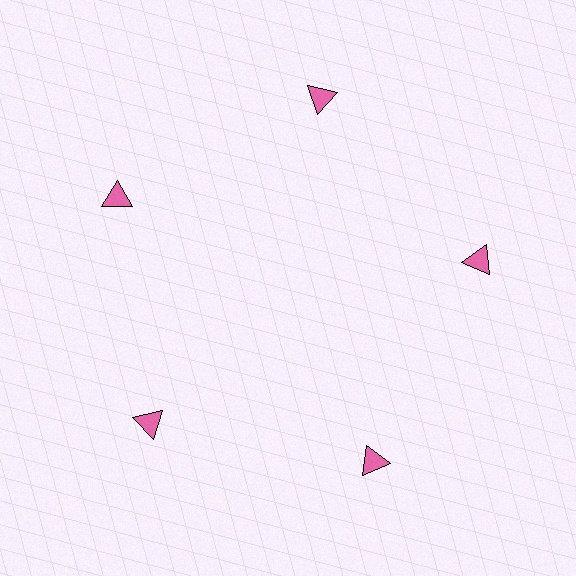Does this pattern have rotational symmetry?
Yes, this pattern has 5-fold rotational symmetry. It looks the same after rotating 72 degrees around the center.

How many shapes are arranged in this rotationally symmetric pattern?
There are 5 shapes, arranged in 5 groups of 1.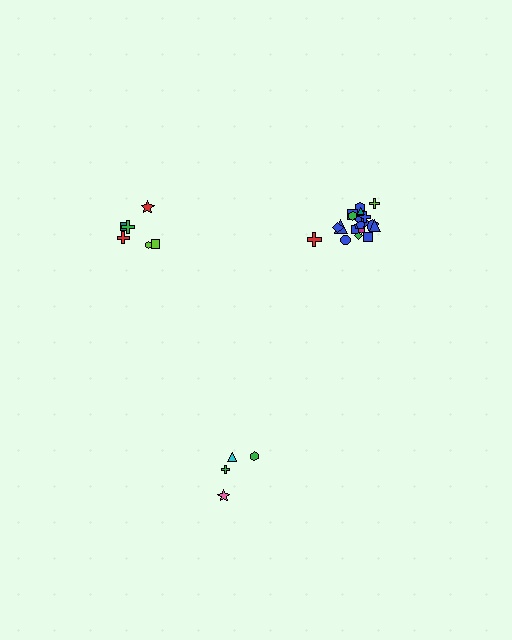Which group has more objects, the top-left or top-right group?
The top-right group.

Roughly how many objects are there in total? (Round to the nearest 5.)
Roughly 30 objects in total.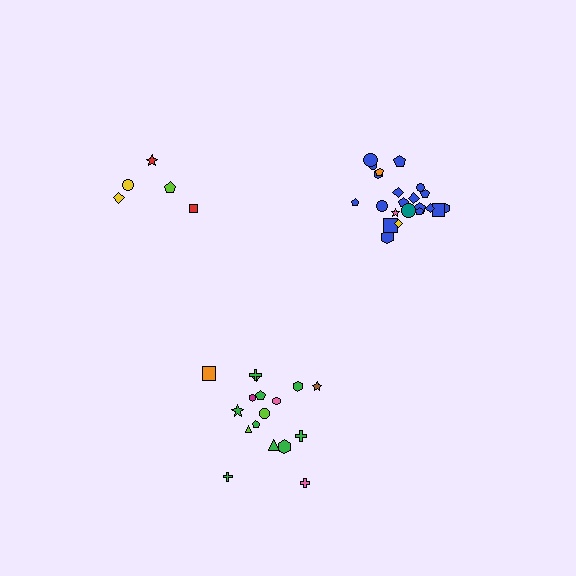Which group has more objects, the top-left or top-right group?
The top-right group.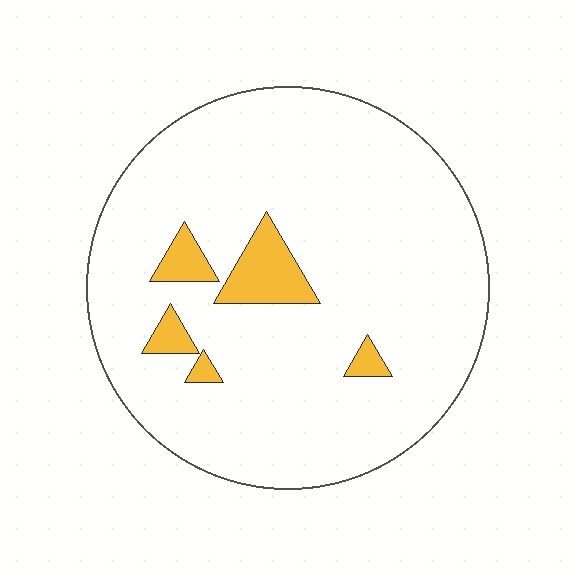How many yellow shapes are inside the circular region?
5.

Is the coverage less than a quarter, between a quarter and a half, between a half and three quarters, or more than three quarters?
Less than a quarter.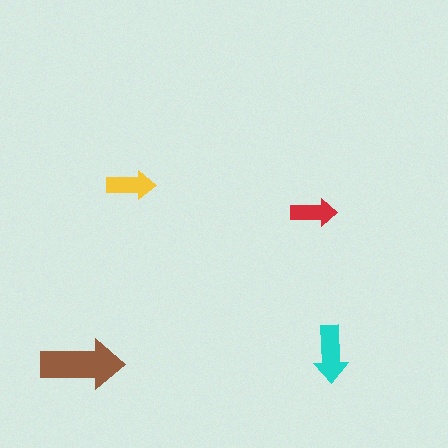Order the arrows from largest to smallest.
the brown one, the cyan one, the yellow one, the red one.